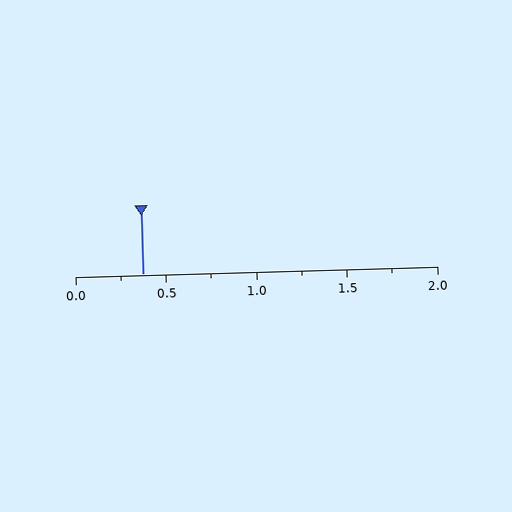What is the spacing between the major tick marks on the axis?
The major ticks are spaced 0.5 apart.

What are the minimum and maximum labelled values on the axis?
The axis runs from 0.0 to 2.0.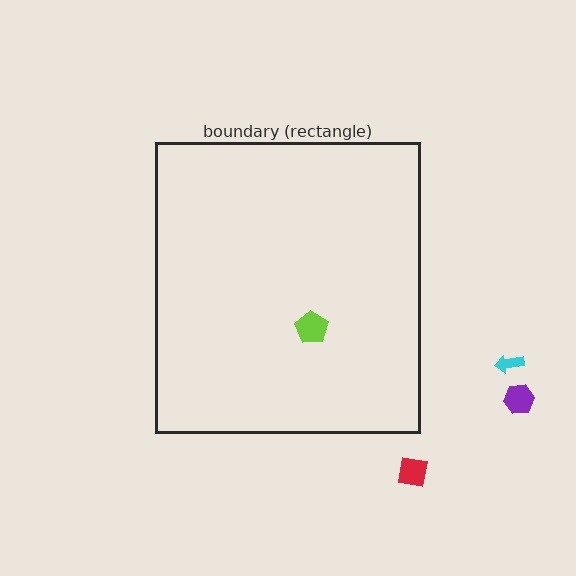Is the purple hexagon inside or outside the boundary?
Outside.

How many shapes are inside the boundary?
1 inside, 3 outside.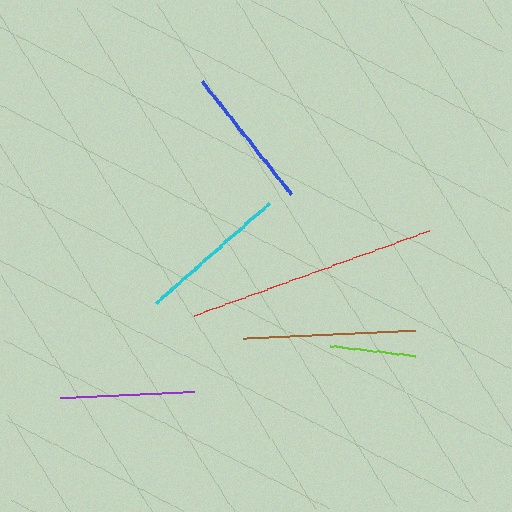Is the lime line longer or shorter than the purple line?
The purple line is longer than the lime line.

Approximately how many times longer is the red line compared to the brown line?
The red line is approximately 1.5 times the length of the brown line.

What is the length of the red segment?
The red segment is approximately 250 pixels long.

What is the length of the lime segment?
The lime segment is approximately 85 pixels long.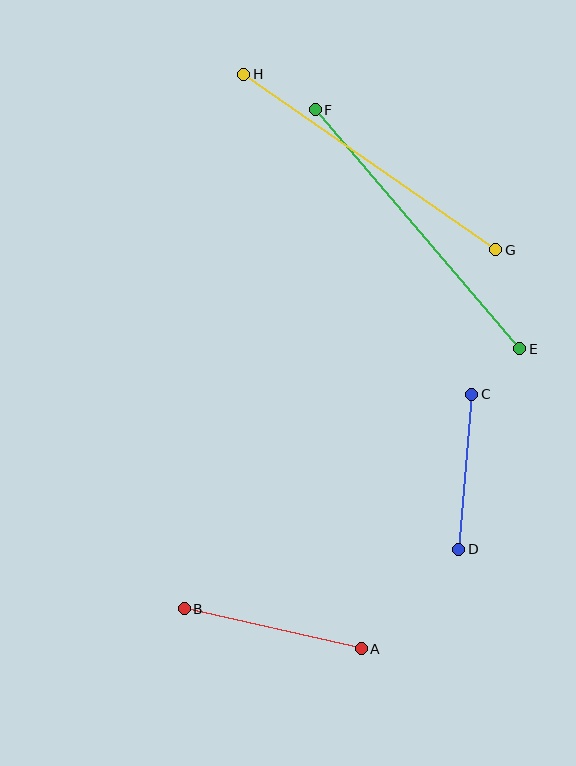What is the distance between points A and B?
The distance is approximately 181 pixels.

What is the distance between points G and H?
The distance is approximately 307 pixels.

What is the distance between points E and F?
The distance is approximately 315 pixels.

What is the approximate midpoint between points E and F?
The midpoint is at approximately (418, 229) pixels.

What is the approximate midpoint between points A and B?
The midpoint is at approximately (273, 629) pixels.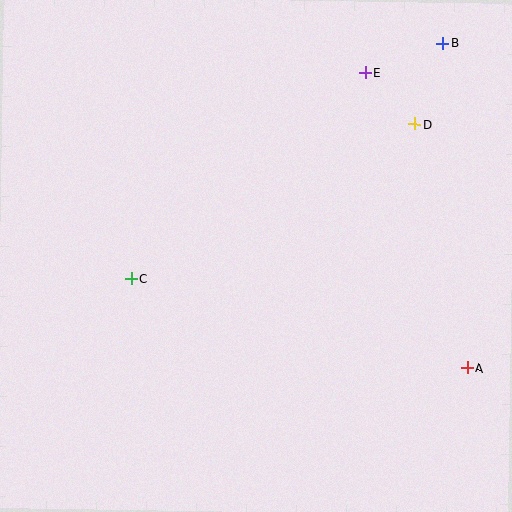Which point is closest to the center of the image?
Point C at (131, 279) is closest to the center.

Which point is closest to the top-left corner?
Point C is closest to the top-left corner.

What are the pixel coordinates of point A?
Point A is at (468, 368).